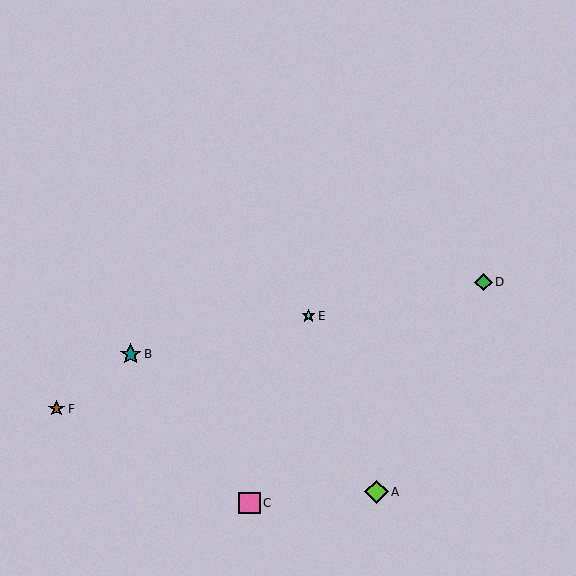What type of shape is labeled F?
Shape F is a brown star.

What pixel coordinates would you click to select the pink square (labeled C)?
Click at (250, 503) to select the pink square C.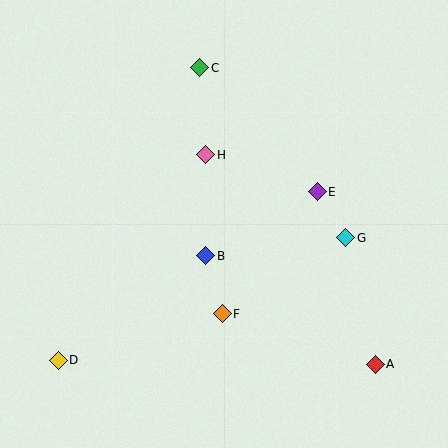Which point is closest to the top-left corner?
Point C is closest to the top-left corner.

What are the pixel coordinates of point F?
Point F is at (222, 314).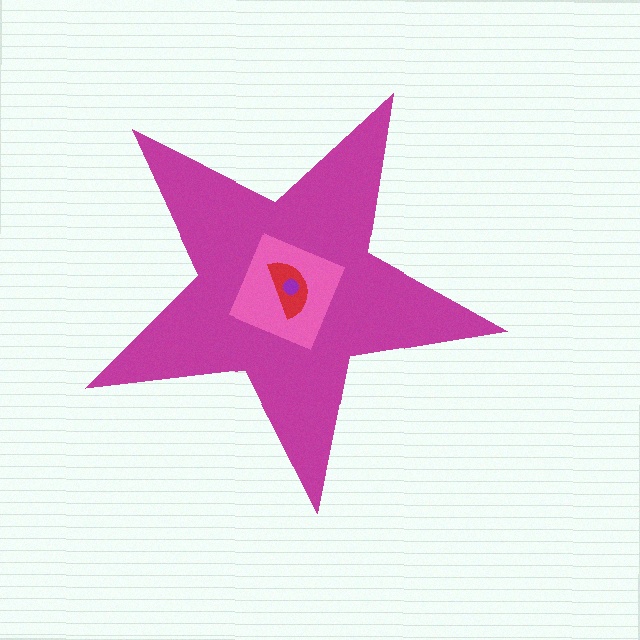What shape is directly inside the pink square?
The red semicircle.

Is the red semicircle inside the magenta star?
Yes.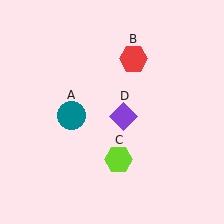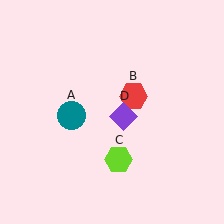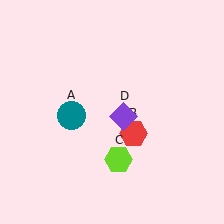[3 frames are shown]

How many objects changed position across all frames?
1 object changed position: red hexagon (object B).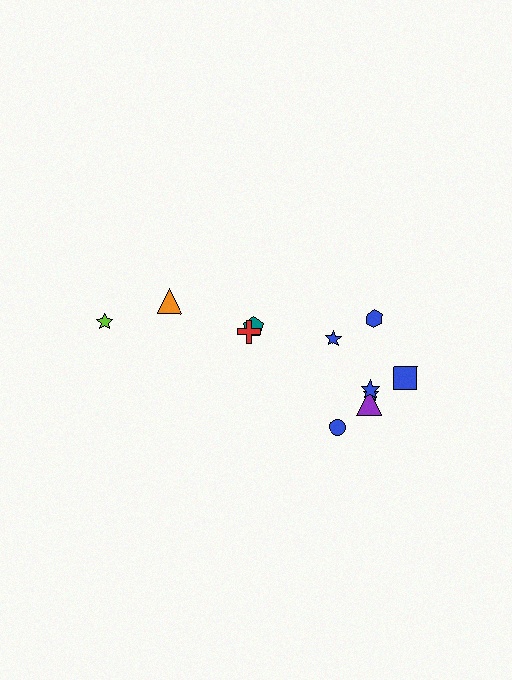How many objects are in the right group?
There are 7 objects.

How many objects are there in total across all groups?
There are 11 objects.